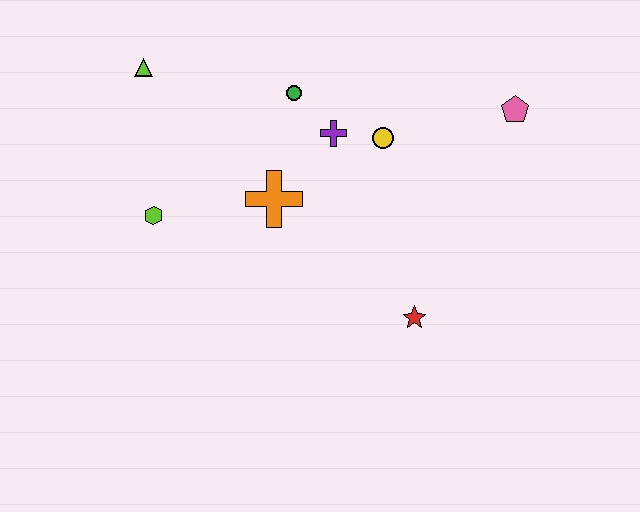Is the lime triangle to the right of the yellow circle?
No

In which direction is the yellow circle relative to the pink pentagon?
The yellow circle is to the left of the pink pentagon.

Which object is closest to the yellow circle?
The purple cross is closest to the yellow circle.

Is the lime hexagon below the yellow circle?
Yes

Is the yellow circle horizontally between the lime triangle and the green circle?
No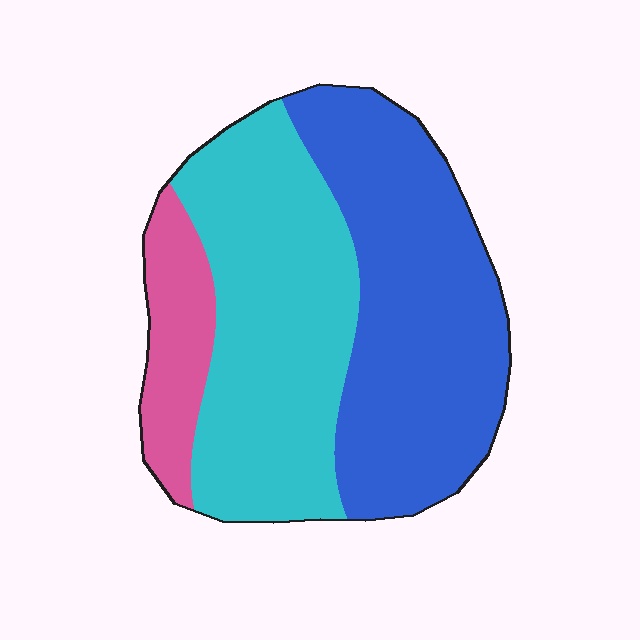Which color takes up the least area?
Pink, at roughly 15%.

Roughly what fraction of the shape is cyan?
Cyan takes up about two fifths (2/5) of the shape.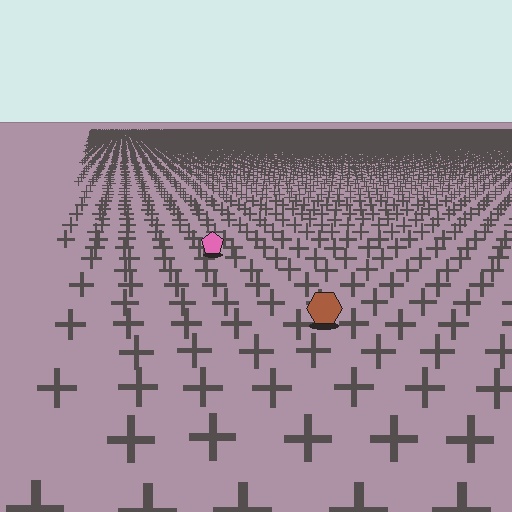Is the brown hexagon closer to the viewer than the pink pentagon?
Yes. The brown hexagon is closer — you can tell from the texture gradient: the ground texture is coarser near it.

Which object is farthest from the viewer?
The pink pentagon is farthest from the viewer. It appears smaller and the ground texture around it is denser.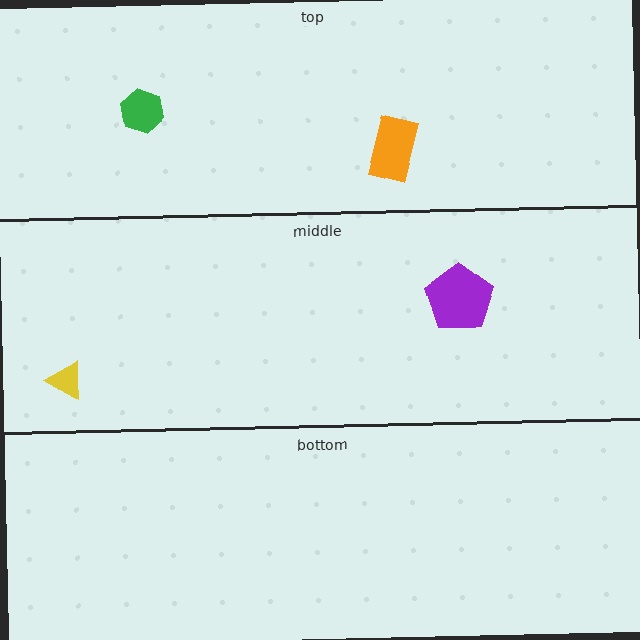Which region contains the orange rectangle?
The top region.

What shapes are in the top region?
The green hexagon, the orange rectangle.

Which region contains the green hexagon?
The top region.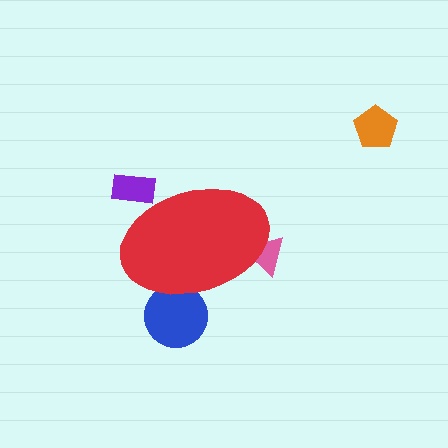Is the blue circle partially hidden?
Yes, the blue circle is partially hidden behind the red ellipse.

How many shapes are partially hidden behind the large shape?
3 shapes are partially hidden.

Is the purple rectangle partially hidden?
Yes, the purple rectangle is partially hidden behind the red ellipse.